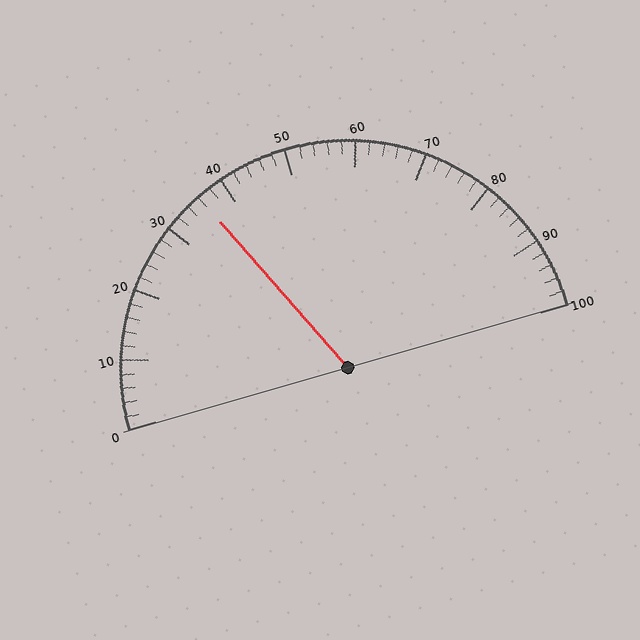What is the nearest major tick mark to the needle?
The nearest major tick mark is 40.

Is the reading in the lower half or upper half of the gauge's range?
The reading is in the lower half of the range (0 to 100).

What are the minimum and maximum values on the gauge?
The gauge ranges from 0 to 100.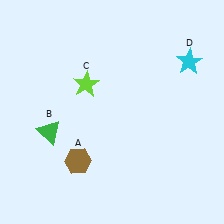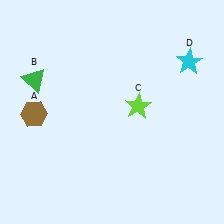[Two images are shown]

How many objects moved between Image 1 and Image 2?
3 objects moved between the two images.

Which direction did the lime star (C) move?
The lime star (C) moved right.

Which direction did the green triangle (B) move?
The green triangle (B) moved up.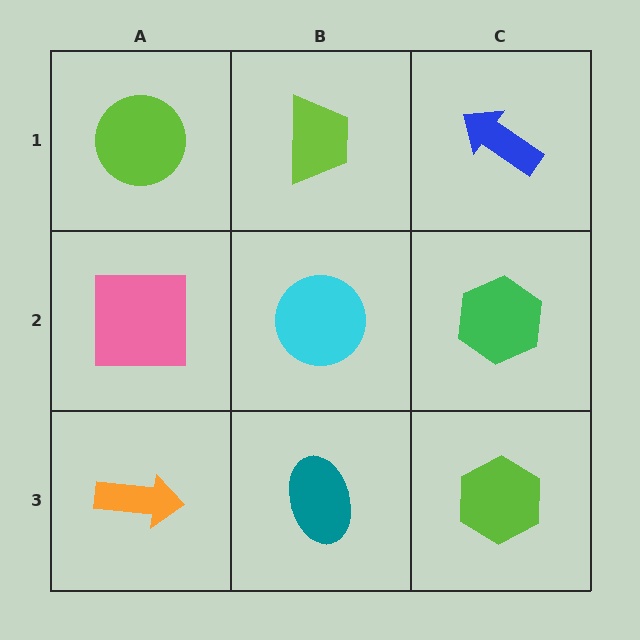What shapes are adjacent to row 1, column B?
A cyan circle (row 2, column B), a lime circle (row 1, column A), a blue arrow (row 1, column C).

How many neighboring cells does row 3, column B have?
3.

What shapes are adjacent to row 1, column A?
A pink square (row 2, column A), a lime trapezoid (row 1, column B).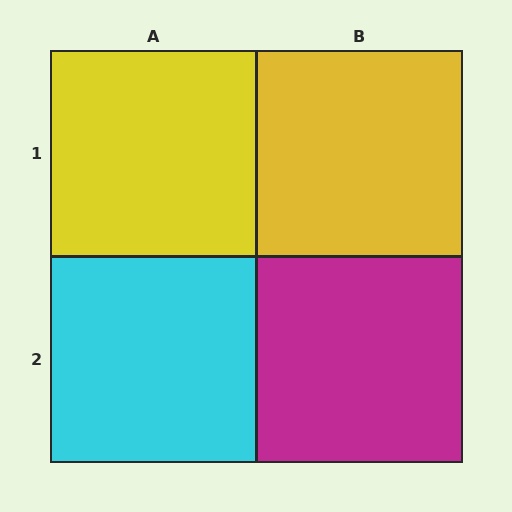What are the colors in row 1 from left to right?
Yellow, yellow.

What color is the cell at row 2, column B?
Magenta.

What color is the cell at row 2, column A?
Cyan.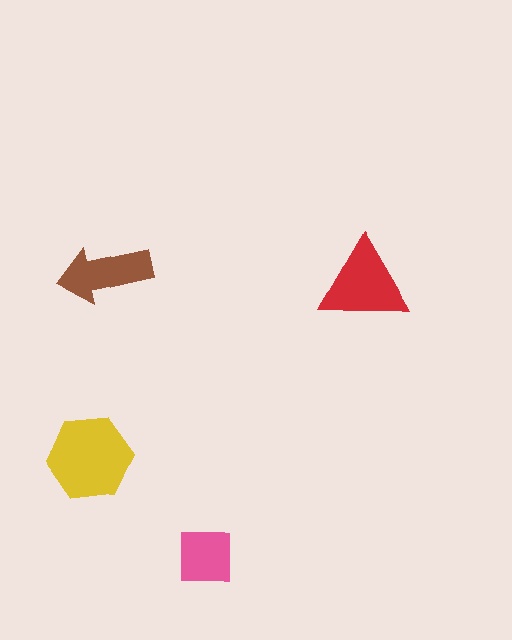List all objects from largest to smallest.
The yellow hexagon, the red triangle, the brown arrow, the pink square.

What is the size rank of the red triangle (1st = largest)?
2nd.